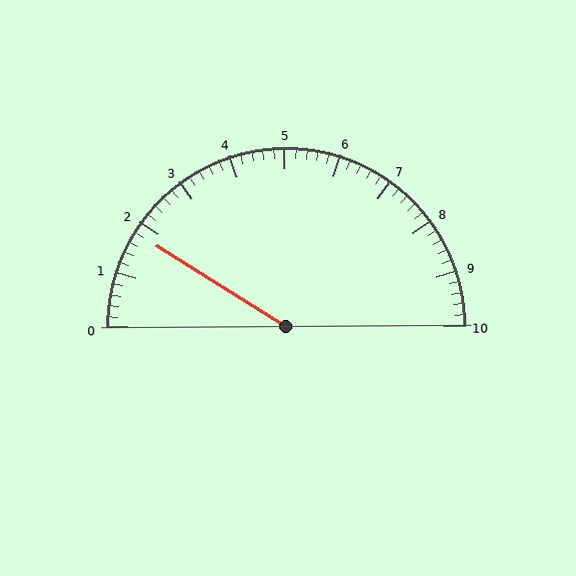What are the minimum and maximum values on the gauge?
The gauge ranges from 0 to 10.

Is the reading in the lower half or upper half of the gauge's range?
The reading is in the lower half of the range (0 to 10).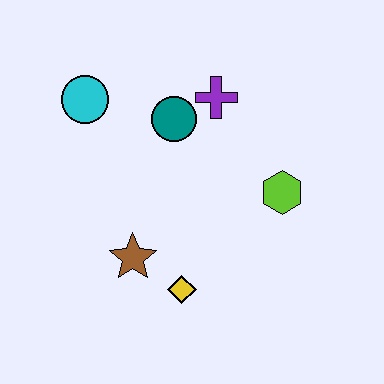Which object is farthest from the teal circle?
The yellow diamond is farthest from the teal circle.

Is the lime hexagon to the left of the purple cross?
No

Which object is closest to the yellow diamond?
The brown star is closest to the yellow diamond.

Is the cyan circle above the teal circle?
Yes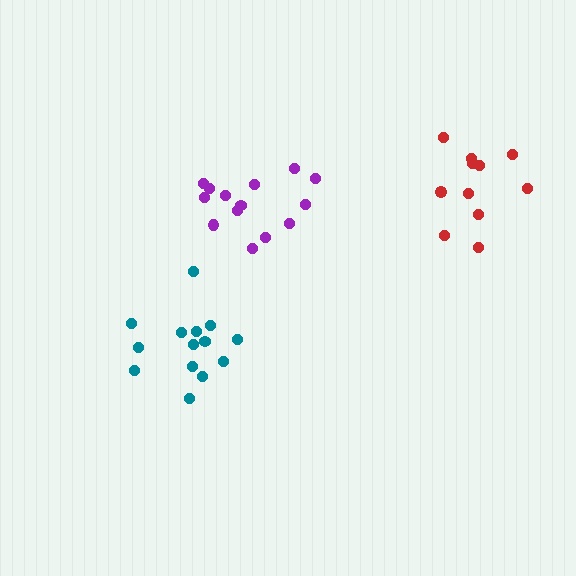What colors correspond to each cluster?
The clusters are colored: teal, red, purple.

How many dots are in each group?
Group 1: 14 dots, Group 2: 11 dots, Group 3: 14 dots (39 total).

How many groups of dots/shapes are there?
There are 3 groups.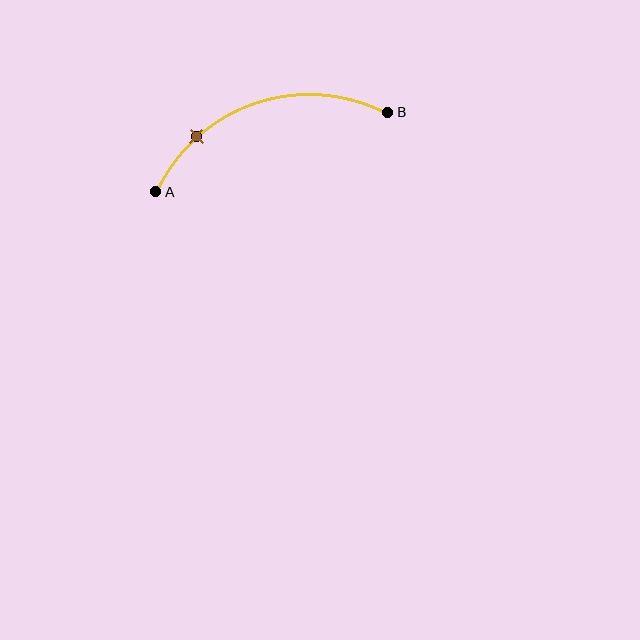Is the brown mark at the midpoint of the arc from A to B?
No. The brown mark lies on the arc but is closer to endpoint A. The arc midpoint would be at the point on the curve equidistant along the arc from both A and B.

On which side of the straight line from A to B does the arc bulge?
The arc bulges above the straight line connecting A and B.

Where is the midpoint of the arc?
The arc midpoint is the point on the curve farthest from the straight line joining A and B. It sits above that line.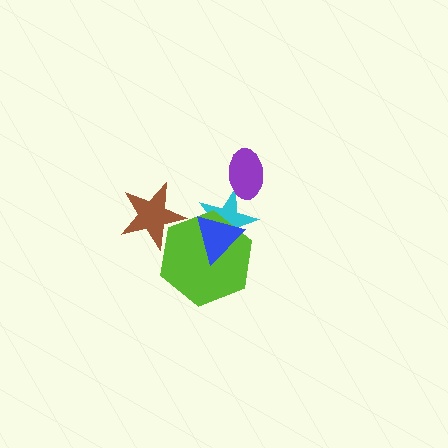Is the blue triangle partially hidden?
No, no other shape covers it.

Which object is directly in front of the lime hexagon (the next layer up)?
The blue triangle is directly in front of the lime hexagon.